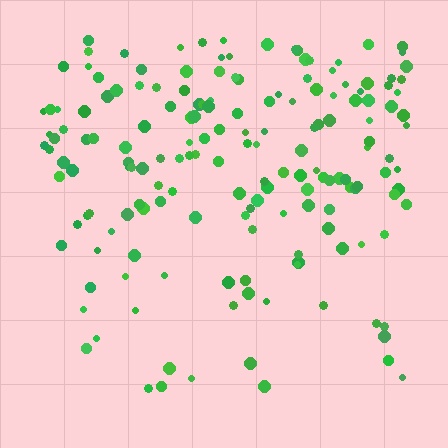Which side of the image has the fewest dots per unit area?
The bottom.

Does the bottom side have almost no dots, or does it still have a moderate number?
Still a moderate number, just noticeably fewer than the top.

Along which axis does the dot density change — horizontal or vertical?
Vertical.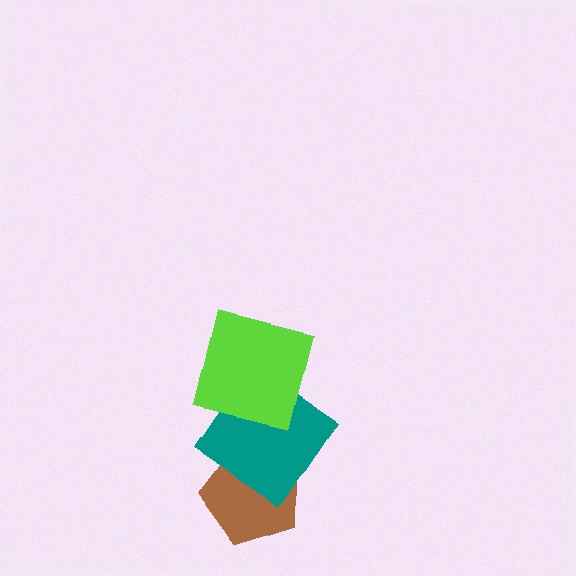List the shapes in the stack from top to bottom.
From top to bottom: the lime square, the teal diamond, the brown pentagon.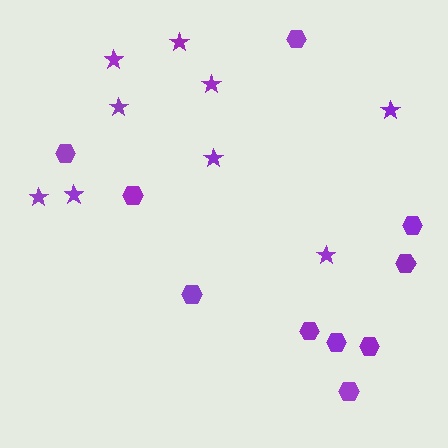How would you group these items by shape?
There are 2 groups: one group of hexagons (10) and one group of stars (9).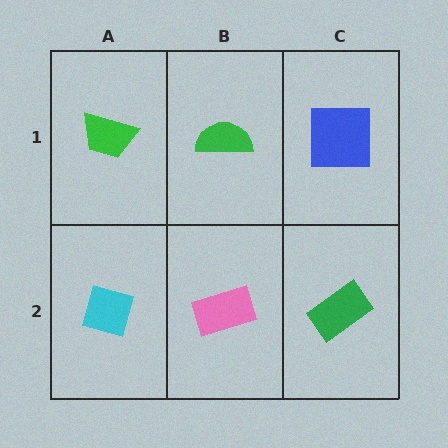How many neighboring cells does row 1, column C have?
2.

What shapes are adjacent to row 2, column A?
A green trapezoid (row 1, column A), a pink rectangle (row 2, column B).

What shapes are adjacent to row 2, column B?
A green semicircle (row 1, column B), a cyan square (row 2, column A), a green rectangle (row 2, column C).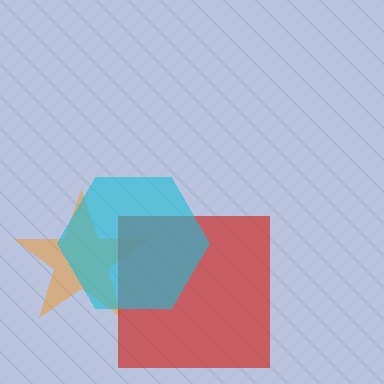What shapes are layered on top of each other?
The layered shapes are: an orange star, a red square, a cyan hexagon.